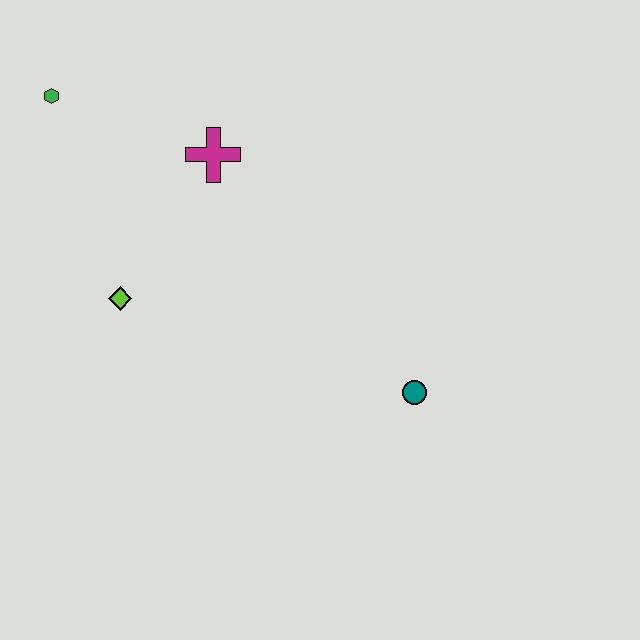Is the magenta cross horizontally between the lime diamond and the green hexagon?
No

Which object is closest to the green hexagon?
The magenta cross is closest to the green hexagon.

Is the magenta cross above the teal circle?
Yes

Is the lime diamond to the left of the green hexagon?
No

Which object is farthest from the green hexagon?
The teal circle is farthest from the green hexagon.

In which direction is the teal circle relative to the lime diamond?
The teal circle is to the right of the lime diamond.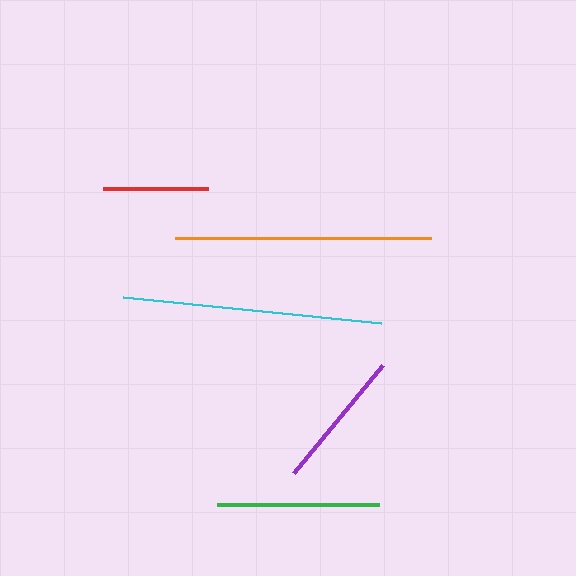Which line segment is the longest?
The cyan line is the longest at approximately 260 pixels.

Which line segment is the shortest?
The red line is the shortest at approximately 105 pixels.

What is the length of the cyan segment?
The cyan segment is approximately 260 pixels long.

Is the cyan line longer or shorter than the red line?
The cyan line is longer than the red line.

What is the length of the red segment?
The red segment is approximately 105 pixels long.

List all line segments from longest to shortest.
From longest to shortest: cyan, orange, green, purple, red.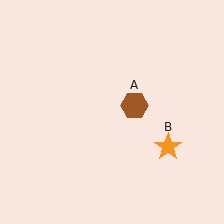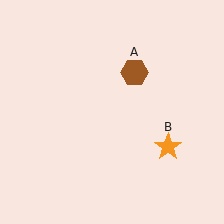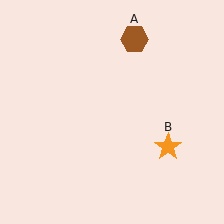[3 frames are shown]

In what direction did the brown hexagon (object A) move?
The brown hexagon (object A) moved up.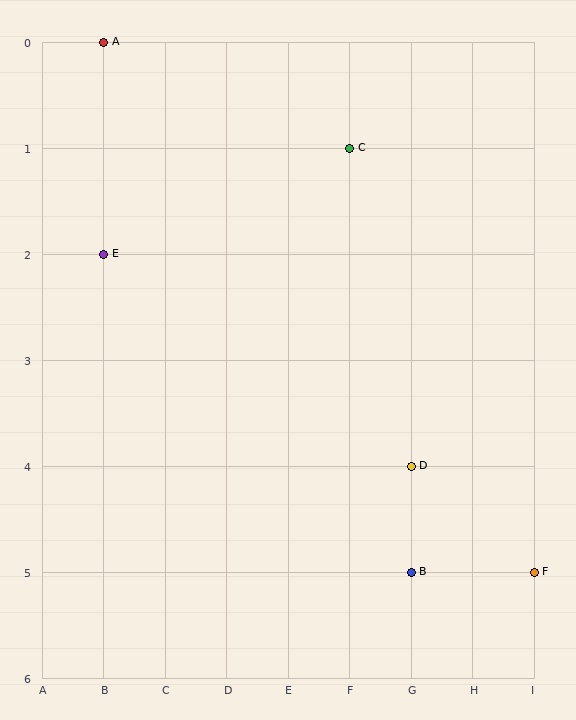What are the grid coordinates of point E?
Point E is at grid coordinates (B, 2).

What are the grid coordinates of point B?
Point B is at grid coordinates (G, 5).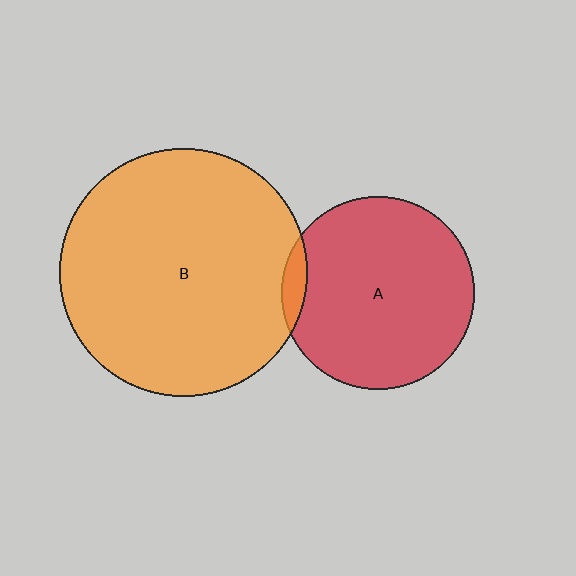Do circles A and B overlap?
Yes.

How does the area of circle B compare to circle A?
Approximately 1.7 times.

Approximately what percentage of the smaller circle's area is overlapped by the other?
Approximately 5%.